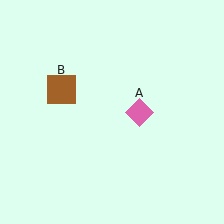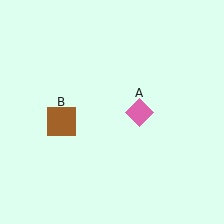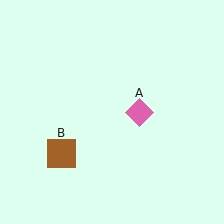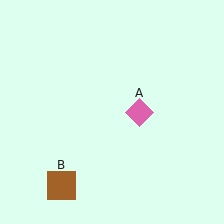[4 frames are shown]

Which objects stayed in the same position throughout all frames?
Pink diamond (object A) remained stationary.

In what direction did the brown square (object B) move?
The brown square (object B) moved down.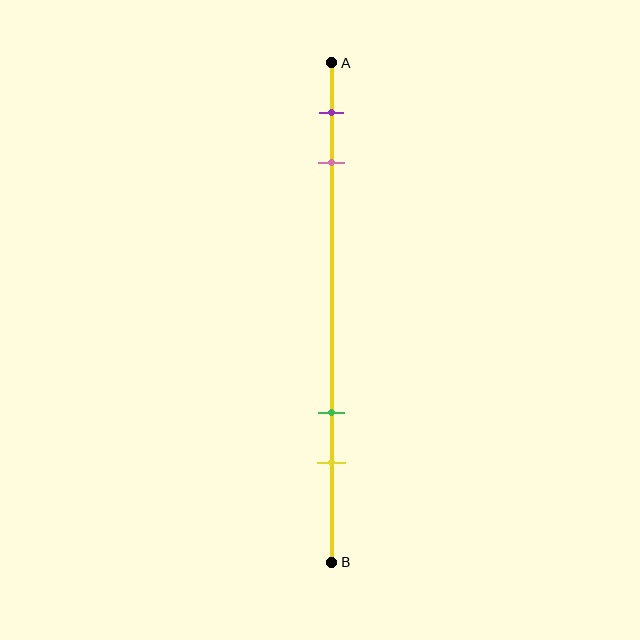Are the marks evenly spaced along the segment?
No, the marks are not evenly spaced.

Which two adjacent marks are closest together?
The purple and pink marks are the closest adjacent pair.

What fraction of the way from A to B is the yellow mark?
The yellow mark is approximately 80% (0.8) of the way from A to B.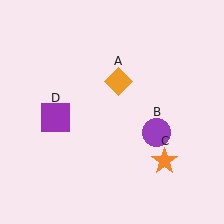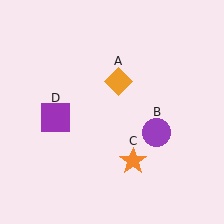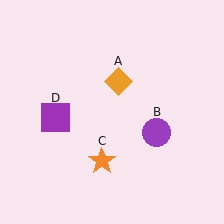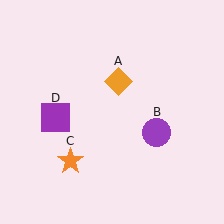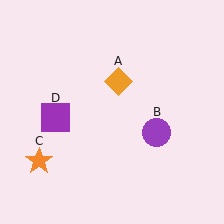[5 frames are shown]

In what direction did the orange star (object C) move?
The orange star (object C) moved left.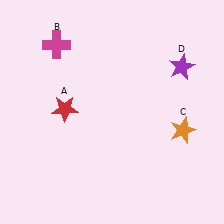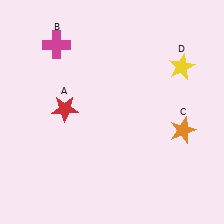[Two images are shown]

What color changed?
The star (D) changed from purple in Image 1 to yellow in Image 2.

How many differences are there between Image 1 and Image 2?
There is 1 difference between the two images.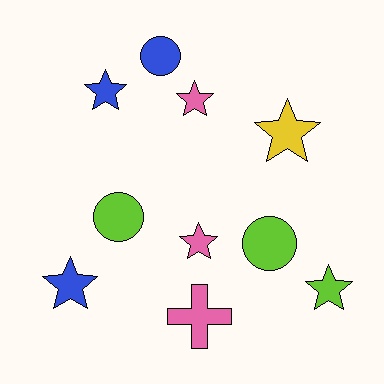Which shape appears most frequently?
Star, with 6 objects.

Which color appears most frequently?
Pink, with 3 objects.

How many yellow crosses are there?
There are no yellow crosses.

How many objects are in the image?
There are 10 objects.